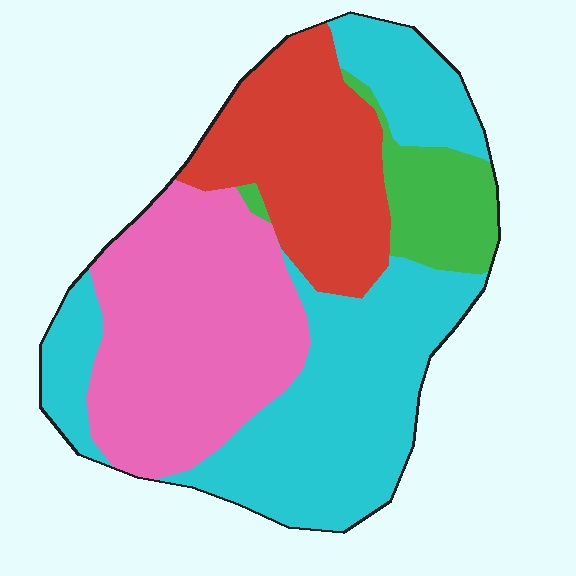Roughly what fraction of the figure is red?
Red covers 21% of the figure.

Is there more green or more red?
Red.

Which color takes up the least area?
Green, at roughly 10%.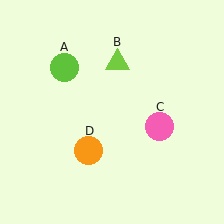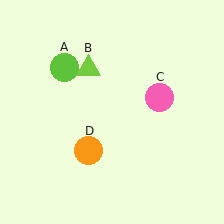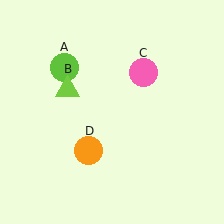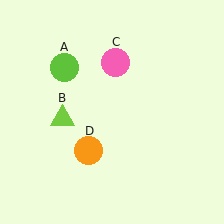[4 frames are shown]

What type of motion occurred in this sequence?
The lime triangle (object B), pink circle (object C) rotated counterclockwise around the center of the scene.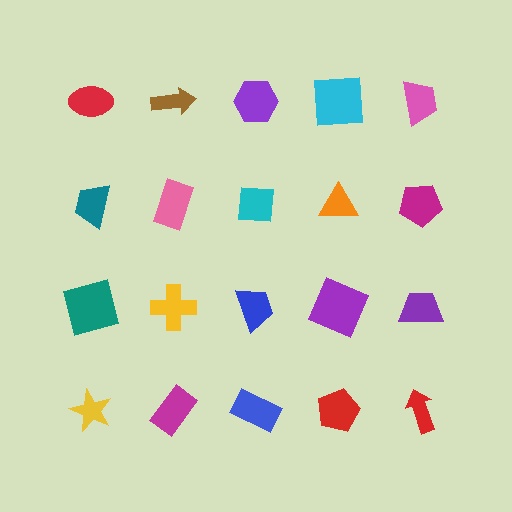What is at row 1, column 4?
A cyan square.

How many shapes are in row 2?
5 shapes.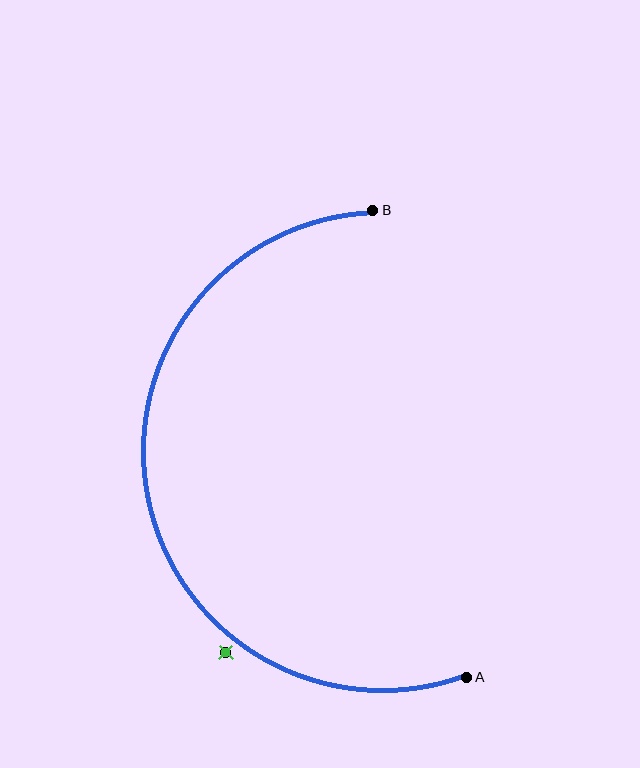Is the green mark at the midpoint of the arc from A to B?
No — the green mark does not lie on the arc at all. It sits slightly outside the curve.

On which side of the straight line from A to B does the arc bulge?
The arc bulges to the left of the straight line connecting A and B.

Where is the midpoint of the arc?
The arc midpoint is the point on the curve farthest from the straight line joining A and B. It sits to the left of that line.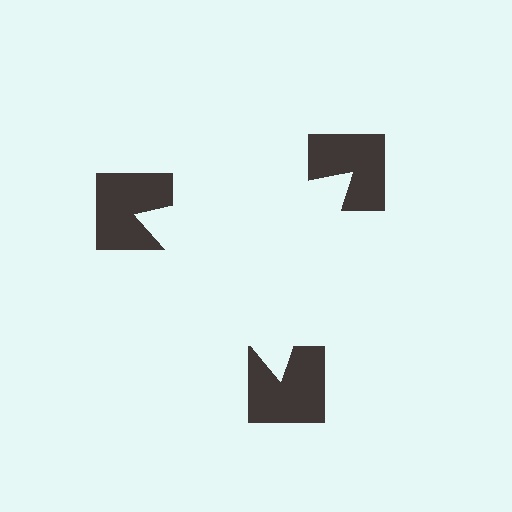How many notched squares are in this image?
There are 3 — one at each vertex of the illusory triangle.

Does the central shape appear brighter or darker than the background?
It typically appears slightly brighter than the background, even though no actual brightness change is drawn.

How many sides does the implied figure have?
3 sides.